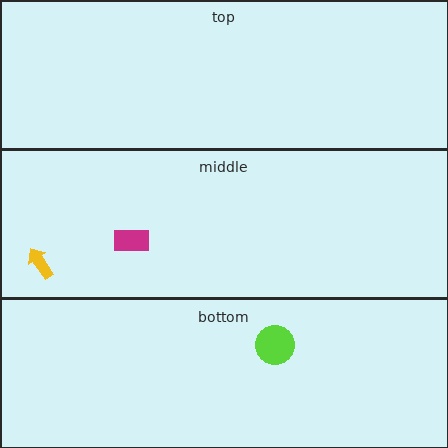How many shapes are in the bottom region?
1.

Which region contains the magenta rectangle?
The middle region.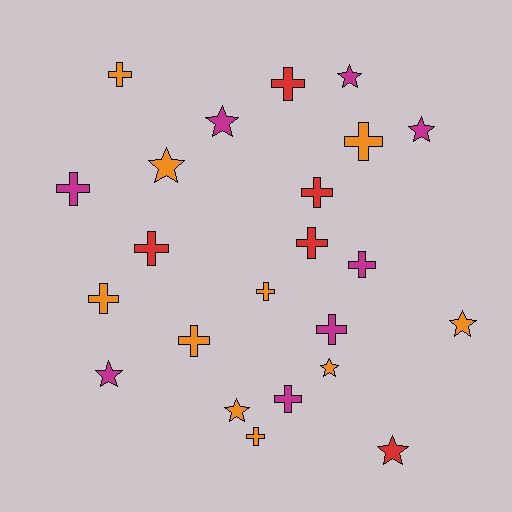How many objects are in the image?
There are 23 objects.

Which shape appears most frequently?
Cross, with 14 objects.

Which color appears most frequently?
Orange, with 10 objects.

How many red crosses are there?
There are 4 red crosses.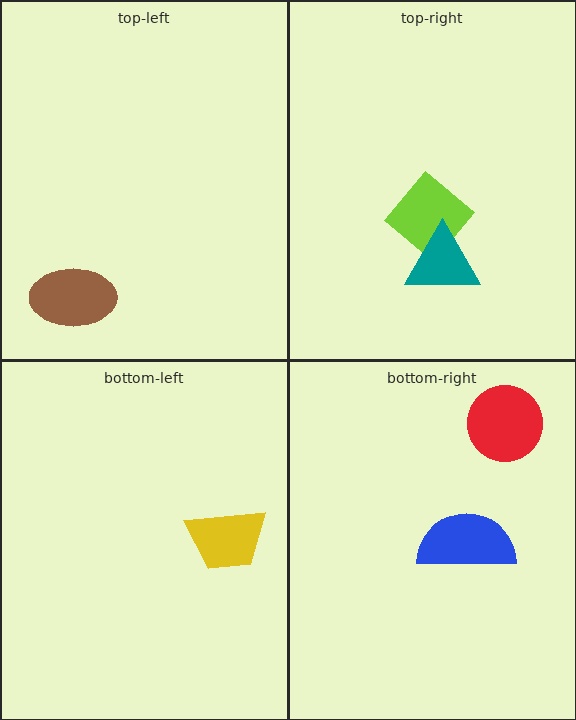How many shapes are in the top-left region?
1.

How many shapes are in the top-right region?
2.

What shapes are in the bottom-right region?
The blue semicircle, the red circle.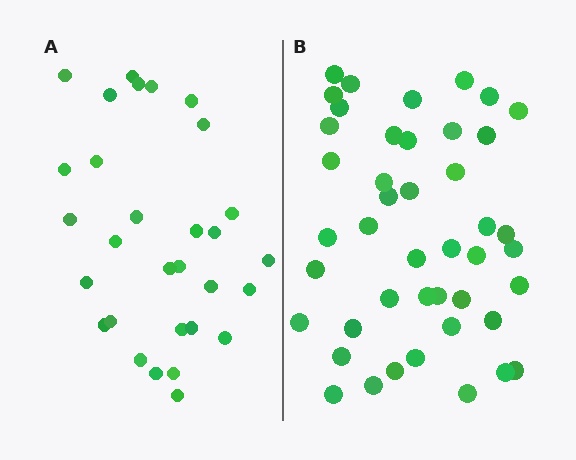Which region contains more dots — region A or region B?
Region B (the right region) has more dots.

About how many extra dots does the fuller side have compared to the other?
Region B has approximately 15 more dots than region A.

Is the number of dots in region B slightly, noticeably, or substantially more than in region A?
Region B has substantially more. The ratio is roughly 1.5 to 1.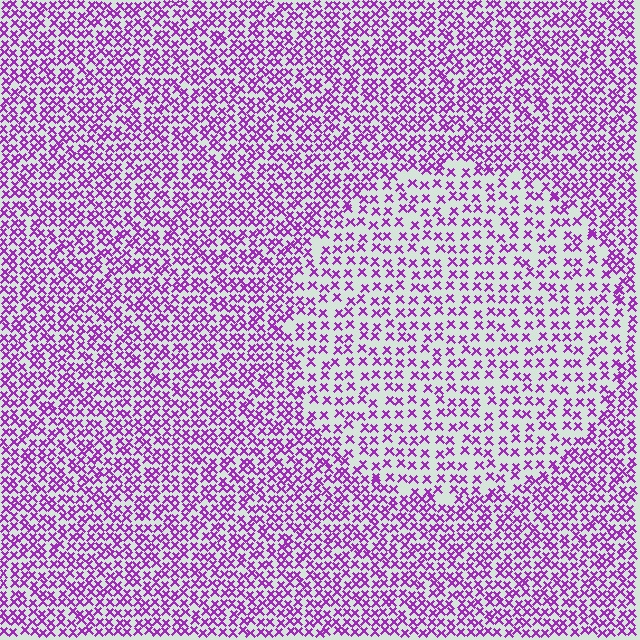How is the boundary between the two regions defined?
The boundary is defined by a change in element density (approximately 1.8x ratio). All elements are the same color, size, and shape.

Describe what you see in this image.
The image contains small purple elements arranged at two different densities. A circle-shaped region is visible where the elements are less densely packed than the surrounding area.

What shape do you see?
I see a circle.